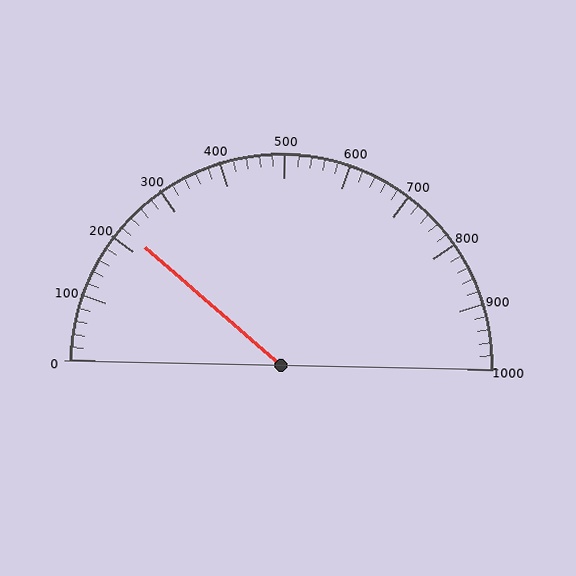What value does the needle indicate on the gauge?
The needle indicates approximately 220.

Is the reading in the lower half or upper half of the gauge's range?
The reading is in the lower half of the range (0 to 1000).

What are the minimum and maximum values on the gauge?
The gauge ranges from 0 to 1000.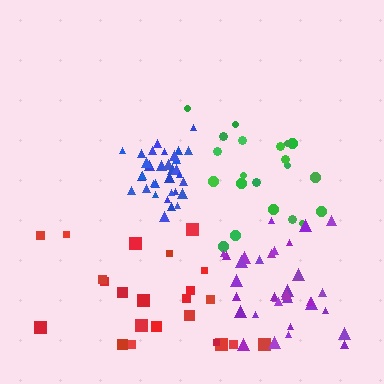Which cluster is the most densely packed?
Blue.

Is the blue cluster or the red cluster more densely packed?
Blue.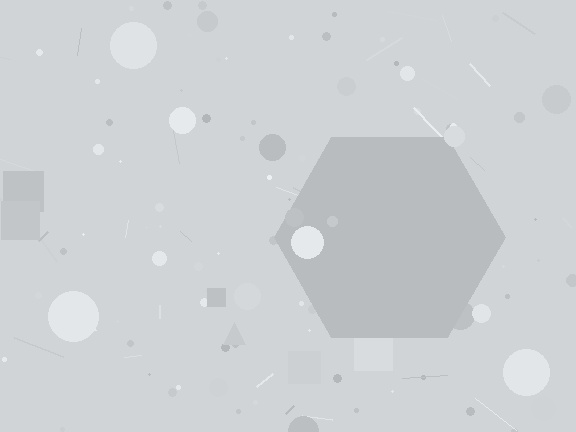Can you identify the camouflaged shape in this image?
The camouflaged shape is a hexagon.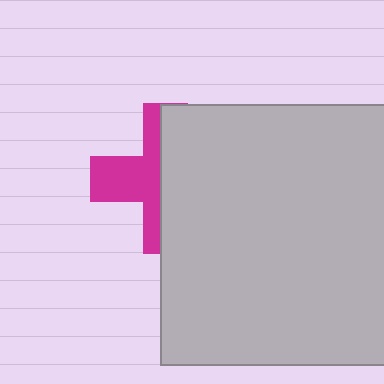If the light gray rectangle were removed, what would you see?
You would see the complete magenta cross.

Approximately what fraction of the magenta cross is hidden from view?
Roughly 58% of the magenta cross is hidden behind the light gray rectangle.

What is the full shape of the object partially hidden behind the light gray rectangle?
The partially hidden object is a magenta cross.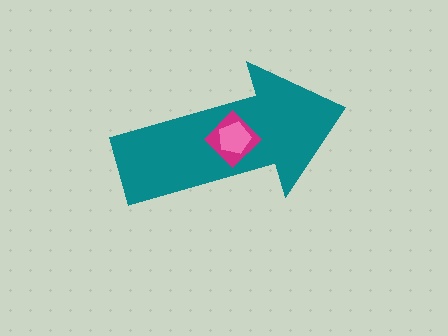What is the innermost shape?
The pink pentagon.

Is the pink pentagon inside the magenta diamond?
Yes.